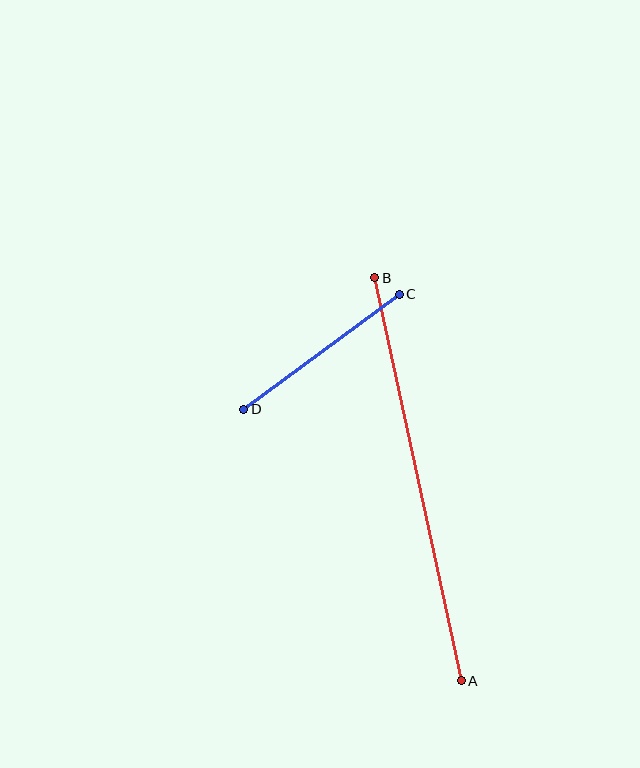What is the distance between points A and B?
The distance is approximately 412 pixels.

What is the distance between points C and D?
The distance is approximately 194 pixels.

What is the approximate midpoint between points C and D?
The midpoint is at approximately (321, 352) pixels.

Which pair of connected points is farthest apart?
Points A and B are farthest apart.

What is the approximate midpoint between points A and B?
The midpoint is at approximately (418, 479) pixels.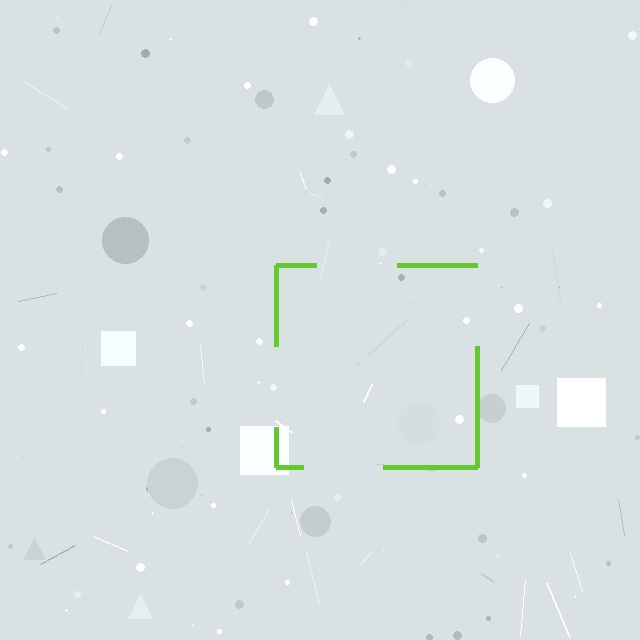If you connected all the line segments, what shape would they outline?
They would outline a square.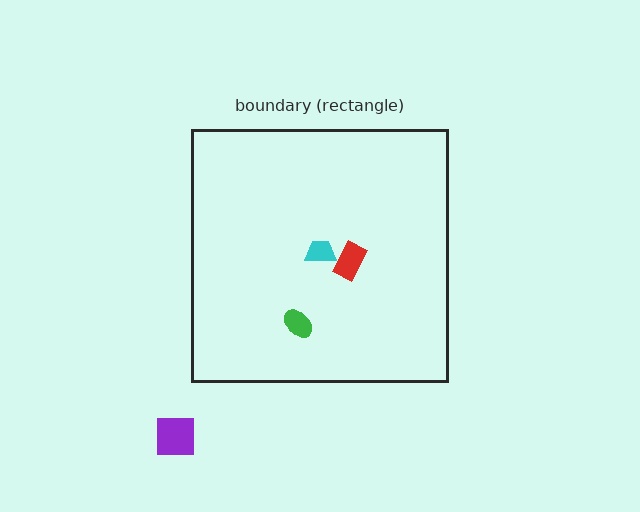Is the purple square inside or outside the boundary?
Outside.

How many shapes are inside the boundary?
3 inside, 1 outside.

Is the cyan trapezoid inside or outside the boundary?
Inside.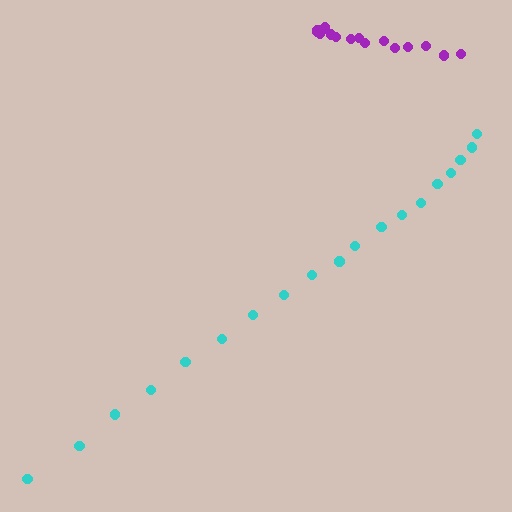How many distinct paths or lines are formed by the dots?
There are 2 distinct paths.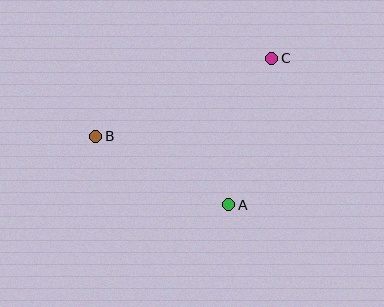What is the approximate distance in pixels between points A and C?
The distance between A and C is approximately 153 pixels.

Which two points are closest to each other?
Points A and B are closest to each other.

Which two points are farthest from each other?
Points B and C are farthest from each other.